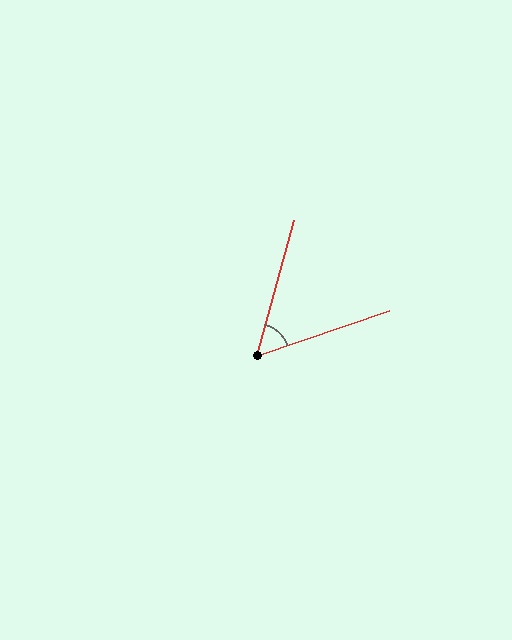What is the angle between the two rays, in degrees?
Approximately 56 degrees.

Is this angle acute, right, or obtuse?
It is acute.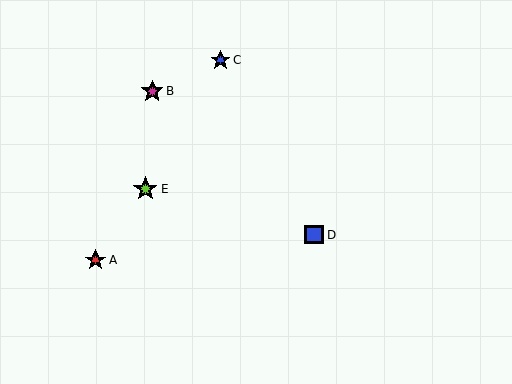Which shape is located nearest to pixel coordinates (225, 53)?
The blue star (labeled C) at (221, 60) is nearest to that location.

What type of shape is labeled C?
Shape C is a blue star.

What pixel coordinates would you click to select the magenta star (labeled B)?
Click at (152, 91) to select the magenta star B.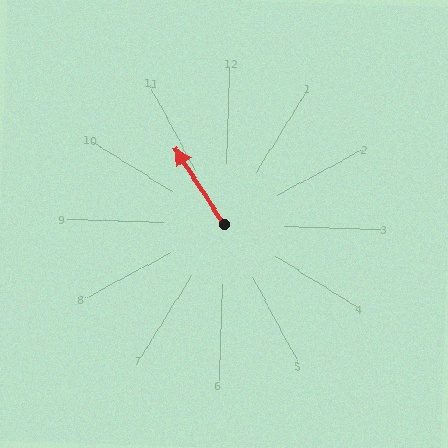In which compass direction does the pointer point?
Northwest.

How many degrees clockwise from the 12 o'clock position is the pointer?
Approximately 325 degrees.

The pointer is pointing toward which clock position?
Roughly 11 o'clock.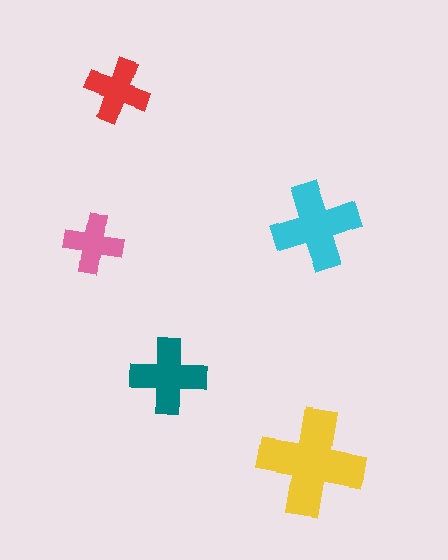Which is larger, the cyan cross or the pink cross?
The cyan one.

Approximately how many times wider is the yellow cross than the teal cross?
About 1.5 times wider.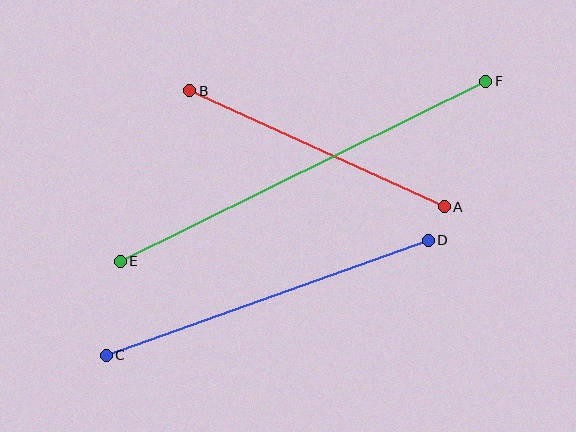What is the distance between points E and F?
The distance is approximately 407 pixels.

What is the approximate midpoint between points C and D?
The midpoint is at approximately (267, 298) pixels.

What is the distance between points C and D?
The distance is approximately 342 pixels.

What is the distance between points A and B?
The distance is approximately 280 pixels.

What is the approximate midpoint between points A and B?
The midpoint is at approximately (317, 149) pixels.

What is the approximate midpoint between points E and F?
The midpoint is at approximately (303, 171) pixels.